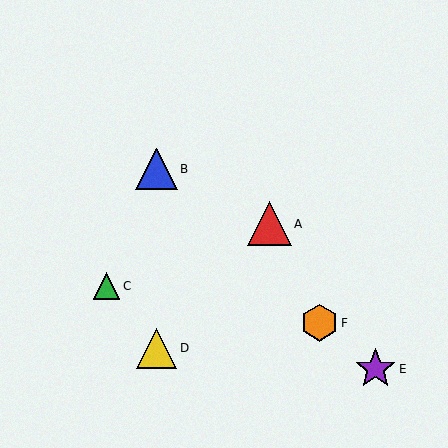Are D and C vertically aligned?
No, D is at x≈157 and C is at x≈107.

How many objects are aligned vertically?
2 objects (B, D) are aligned vertically.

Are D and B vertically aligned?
Yes, both are at x≈157.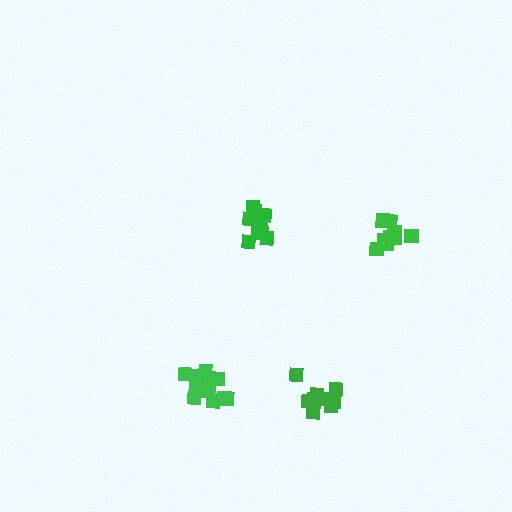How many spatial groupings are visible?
There are 4 spatial groupings.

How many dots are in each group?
Group 1: 9 dots, Group 2: 10 dots, Group 3: 10 dots, Group 4: 15 dots (44 total).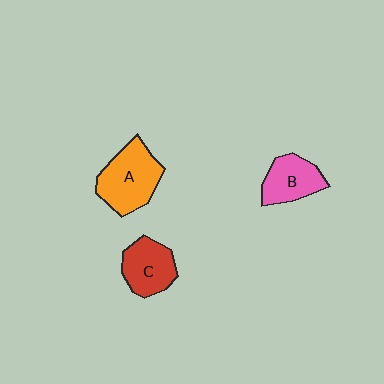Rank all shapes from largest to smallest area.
From largest to smallest: A (orange), C (red), B (pink).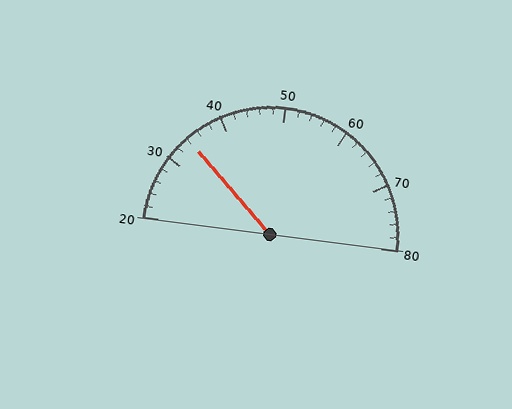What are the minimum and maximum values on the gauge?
The gauge ranges from 20 to 80.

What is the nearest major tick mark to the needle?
The nearest major tick mark is 30.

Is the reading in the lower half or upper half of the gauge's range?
The reading is in the lower half of the range (20 to 80).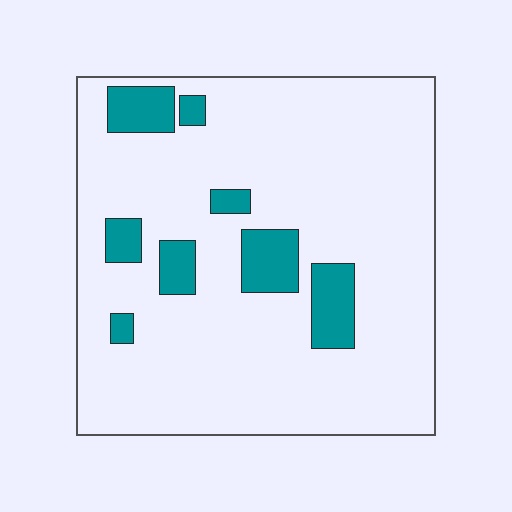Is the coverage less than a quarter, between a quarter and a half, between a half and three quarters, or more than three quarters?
Less than a quarter.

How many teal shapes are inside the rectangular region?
8.